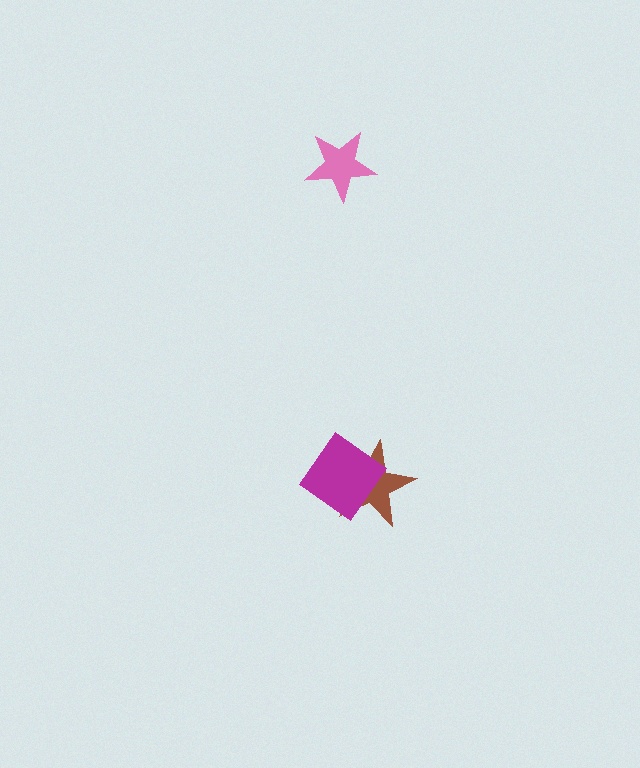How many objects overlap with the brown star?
1 object overlaps with the brown star.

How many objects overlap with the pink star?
0 objects overlap with the pink star.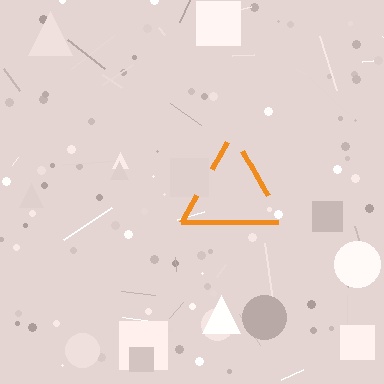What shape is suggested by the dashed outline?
The dashed outline suggests a triangle.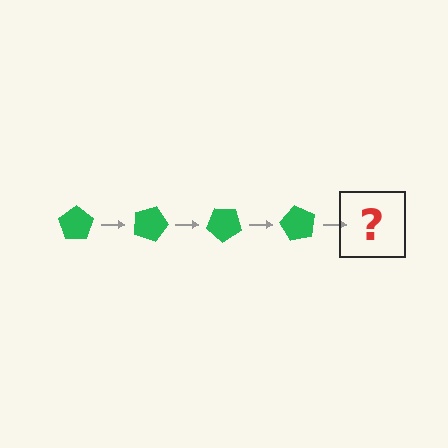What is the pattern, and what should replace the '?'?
The pattern is that the pentagon rotates 20 degrees each step. The '?' should be a green pentagon rotated 80 degrees.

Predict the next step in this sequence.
The next step is a green pentagon rotated 80 degrees.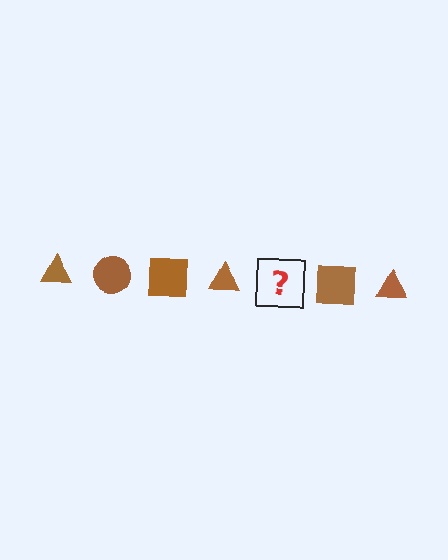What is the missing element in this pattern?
The missing element is a brown circle.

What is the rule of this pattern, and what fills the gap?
The rule is that the pattern cycles through triangle, circle, square shapes in brown. The gap should be filled with a brown circle.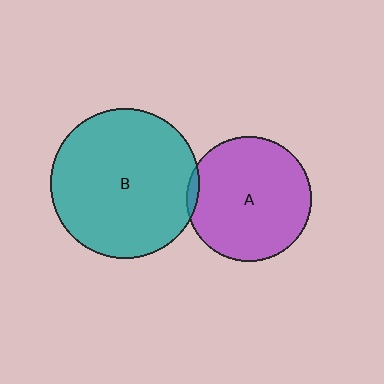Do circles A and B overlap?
Yes.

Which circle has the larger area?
Circle B (teal).